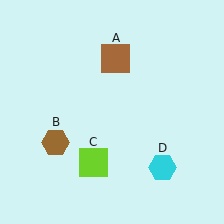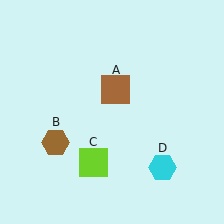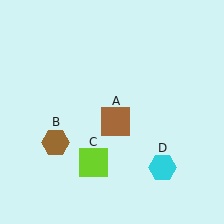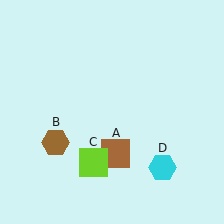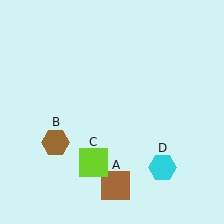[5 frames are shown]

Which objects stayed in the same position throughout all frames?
Brown hexagon (object B) and lime square (object C) and cyan hexagon (object D) remained stationary.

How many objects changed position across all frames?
1 object changed position: brown square (object A).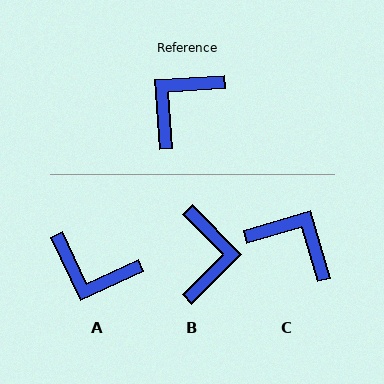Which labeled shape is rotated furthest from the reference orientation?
B, about 139 degrees away.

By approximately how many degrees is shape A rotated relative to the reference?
Approximately 111 degrees counter-clockwise.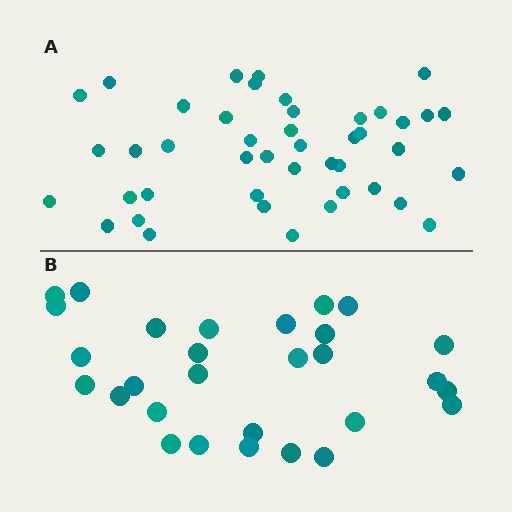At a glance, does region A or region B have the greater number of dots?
Region A (the top region) has more dots.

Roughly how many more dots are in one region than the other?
Region A has approximately 15 more dots than region B.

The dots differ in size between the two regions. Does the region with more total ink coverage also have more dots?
No. Region B has more total ink coverage because its dots are larger, but region A actually contains more individual dots. Total area can be misleading — the number of items is what matters here.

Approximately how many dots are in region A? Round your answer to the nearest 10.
About 40 dots. (The exact count is 44, which rounds to 40.)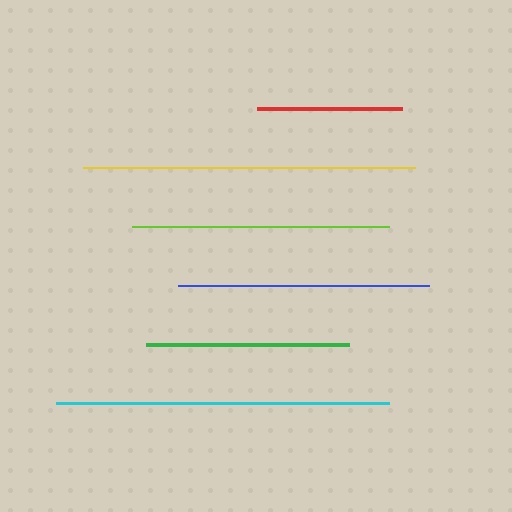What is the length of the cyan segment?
The cyan segment is approximately 333 pixels long.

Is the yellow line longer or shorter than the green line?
The yellow line is longer than the green line.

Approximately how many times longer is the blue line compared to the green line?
The blue line is approximately 1.2 times the length of the green line.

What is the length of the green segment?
The green segment is approximately 203 pixels long.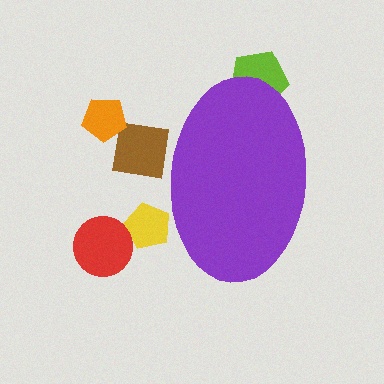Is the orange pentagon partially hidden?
No, the orange pentagon is fully visible.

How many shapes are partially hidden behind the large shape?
3 shapes are partially hidden.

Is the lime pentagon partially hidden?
Yes, the lime pentagon is partially hidden behind the purple ellipse.